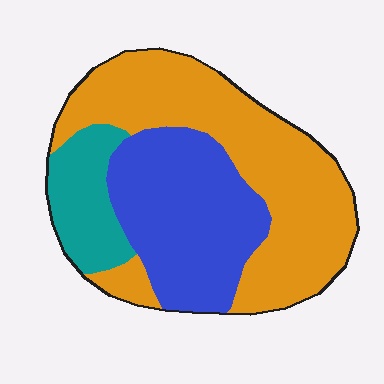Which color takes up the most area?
Orange, at roughly 50%.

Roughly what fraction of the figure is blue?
Blue takes up about one third (1/3) of the figure.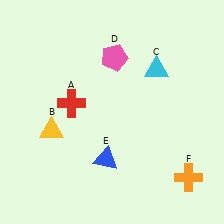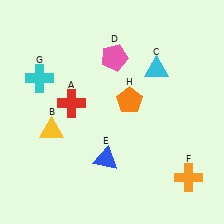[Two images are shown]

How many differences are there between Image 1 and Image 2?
There are 2 differences between the two images.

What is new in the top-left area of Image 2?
A cyan cross (G) was added in the top-left area of Image 2.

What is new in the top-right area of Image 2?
An orange pentagon (H) was added in the top-right area of Image 2.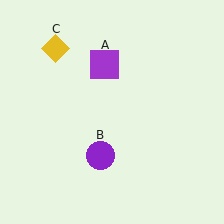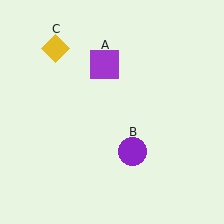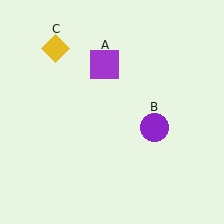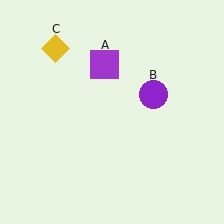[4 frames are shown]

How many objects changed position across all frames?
1 object changed position: purple circle (object B).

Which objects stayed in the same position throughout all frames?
Purple square (object A) and yellow diamond (object C) remained stationary.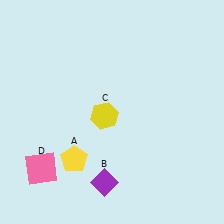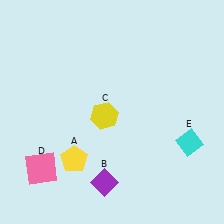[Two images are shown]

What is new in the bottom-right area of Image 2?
A cyan diamond (E) was added in the bottom-right area of Image 2.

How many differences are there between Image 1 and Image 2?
There is 1 difference between the two images.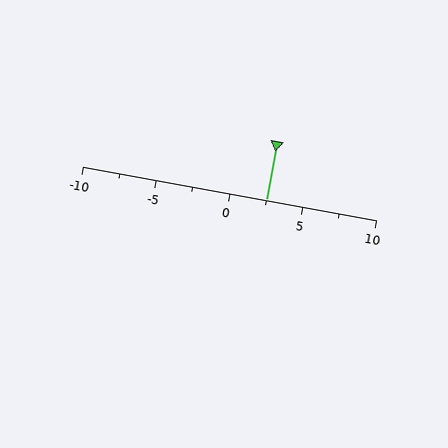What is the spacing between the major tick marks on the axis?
The major ticks are spaced 5 apart.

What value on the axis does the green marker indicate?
The marker indicates approximately 2.5.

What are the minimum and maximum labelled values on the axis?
The axis runs from -10 to 10.